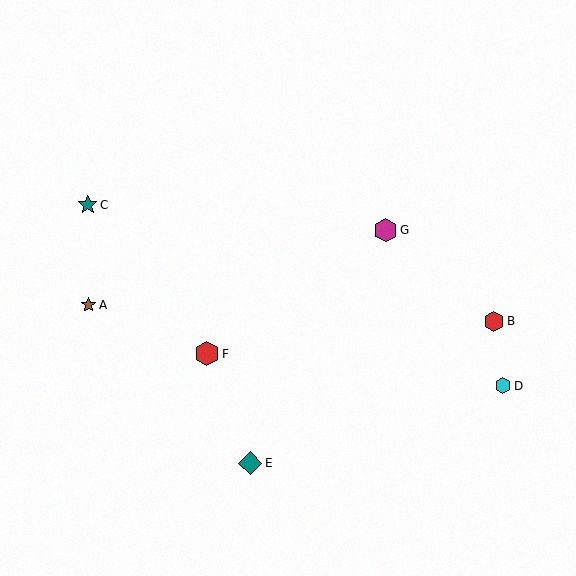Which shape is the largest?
The red hexagon (labeled F) is the largest.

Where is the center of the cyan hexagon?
The center of the cyan hexagon is at (503, 386).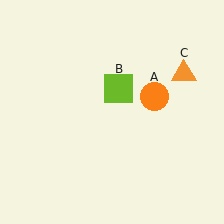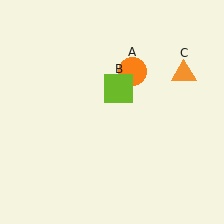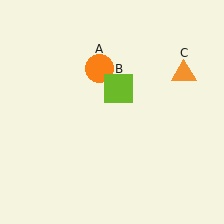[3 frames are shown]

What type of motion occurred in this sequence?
The orange circle (object A) rotated counterclockwise around the center of the scene.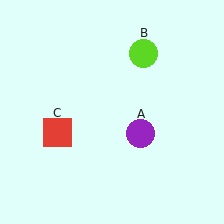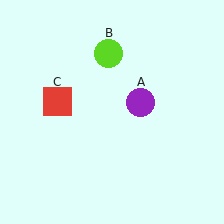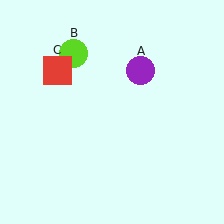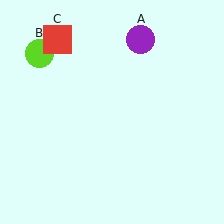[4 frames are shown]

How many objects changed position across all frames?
3 objects changed position: purple circle (object A), lime circle (object B), red square (object C).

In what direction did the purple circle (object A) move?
The purple circle (object A) moved up.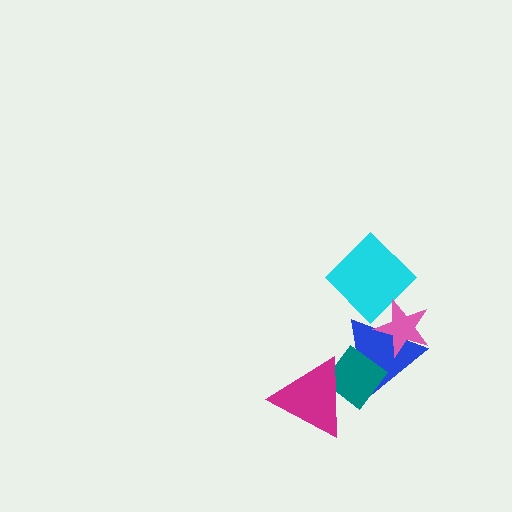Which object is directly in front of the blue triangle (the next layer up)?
The cyan diamond is directly in front of the blue triangle.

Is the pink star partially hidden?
No, no other shape covers it.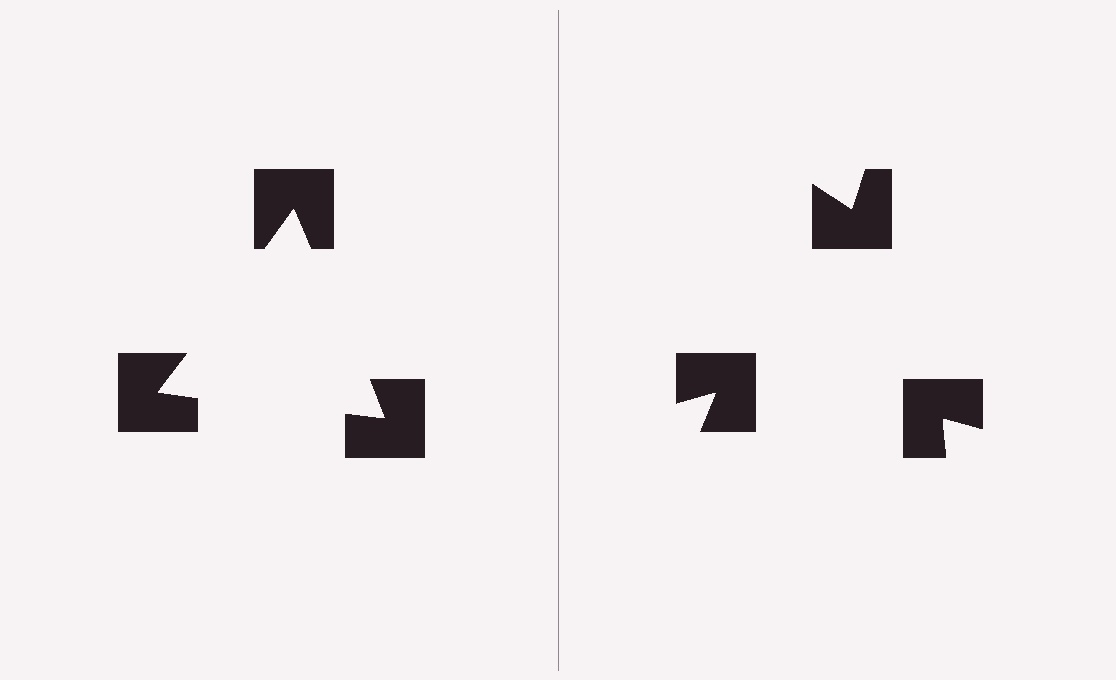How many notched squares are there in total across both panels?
6 — 3 on each side.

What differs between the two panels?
The notched squares are positioned identically on both sides; only the wedge orientations differ. On the left they align to a triangle; on the right they are misaligned.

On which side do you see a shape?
An illusory triangle appears on the left side. On the right side the wedge cuts are rotated, so no coherent shape forms.